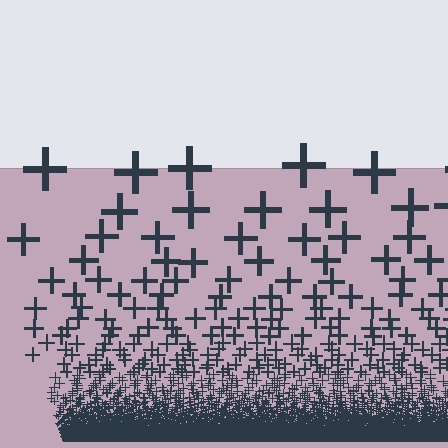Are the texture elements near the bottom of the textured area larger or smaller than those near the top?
Smaller. The gradient is inverted — elements near the bottom are smaller and denser.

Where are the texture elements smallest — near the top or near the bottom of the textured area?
Near the bottom.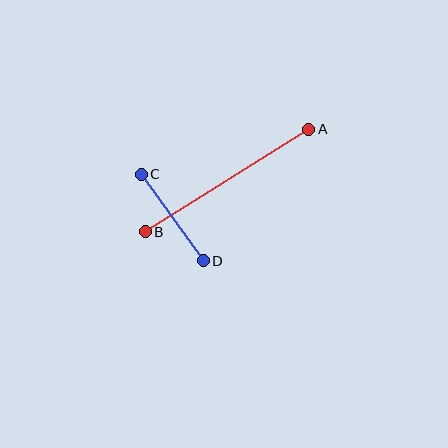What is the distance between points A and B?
The distance is approximately 193 pixels.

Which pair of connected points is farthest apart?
Points A and B are farthest apart.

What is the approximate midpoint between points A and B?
The midpoint is at approximately (227, 180) pixels.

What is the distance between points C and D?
The distance is approximately 107 pixels.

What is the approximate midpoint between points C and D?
The midpoint is at approximately (172, 218) pixels.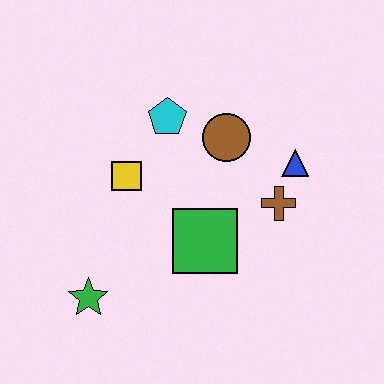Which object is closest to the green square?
The brown cross is closest to the green square.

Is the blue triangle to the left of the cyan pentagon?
No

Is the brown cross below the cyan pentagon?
Yes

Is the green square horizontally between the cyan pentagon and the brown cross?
Yes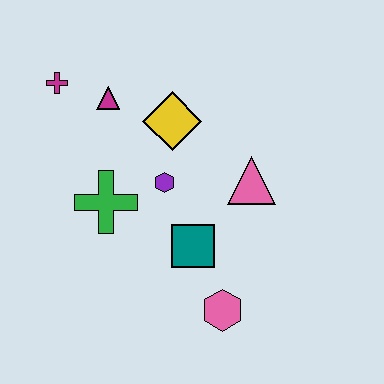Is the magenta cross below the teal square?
No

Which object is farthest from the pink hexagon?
The magenta cross is farthest from the pink hexagon.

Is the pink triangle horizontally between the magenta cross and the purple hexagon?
No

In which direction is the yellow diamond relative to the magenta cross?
The yellow diamond is to the right of the magenta cross.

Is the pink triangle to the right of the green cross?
Yes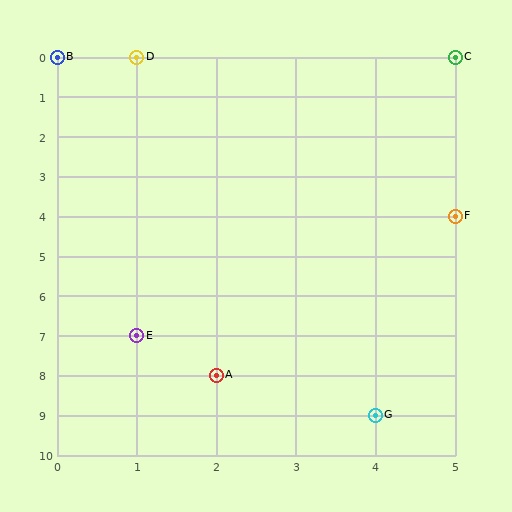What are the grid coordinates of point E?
Point E is at grid coordinates (1, 7).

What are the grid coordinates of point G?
Point G is at grid coordinates (4, 9).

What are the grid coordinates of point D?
Point D is at grid coordinates (1, 0).